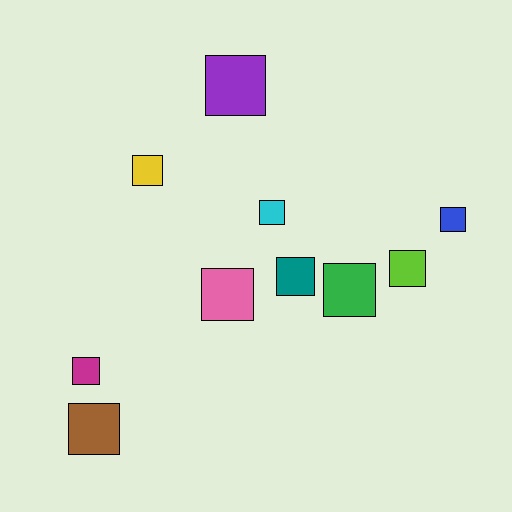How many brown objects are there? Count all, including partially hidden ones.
There is 1 brown object.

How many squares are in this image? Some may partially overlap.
There are 10 squares.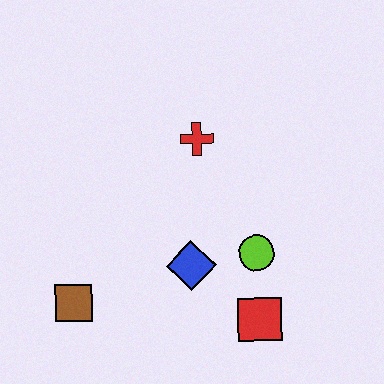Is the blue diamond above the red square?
Yes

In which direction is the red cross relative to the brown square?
The red cross is above the brown square.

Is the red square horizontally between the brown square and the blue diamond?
No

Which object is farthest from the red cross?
The brown square is farthest from the red cross.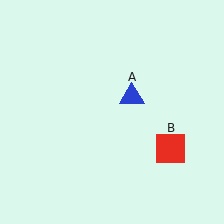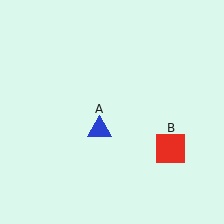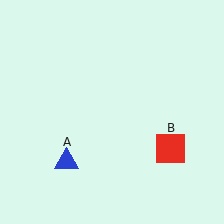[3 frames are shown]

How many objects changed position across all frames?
1 object changed position: blue triangle (object A).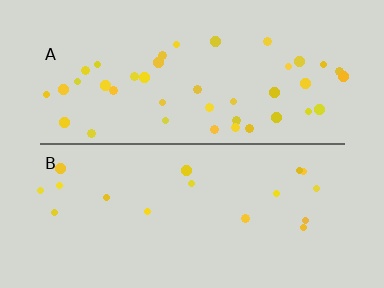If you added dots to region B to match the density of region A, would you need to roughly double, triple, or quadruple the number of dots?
Approximately double.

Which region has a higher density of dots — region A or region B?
A (the top).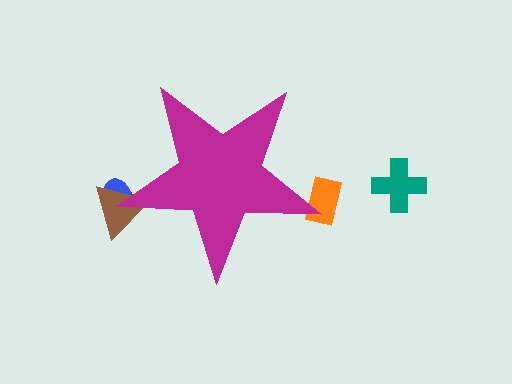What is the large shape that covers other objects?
A magenta star.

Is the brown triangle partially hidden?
Yes, the brown triangle is partially hidden behind the magenta star.